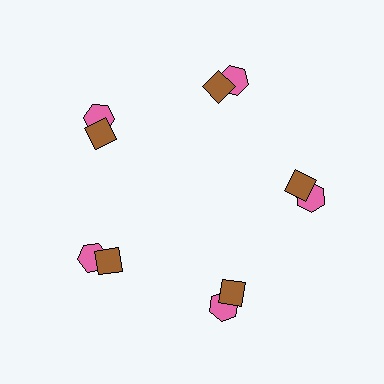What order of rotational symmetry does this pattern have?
This pattern has 5-fold rotational symmetry.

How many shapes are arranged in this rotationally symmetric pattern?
There are 10 shapes, arranged in 5 groups of 2.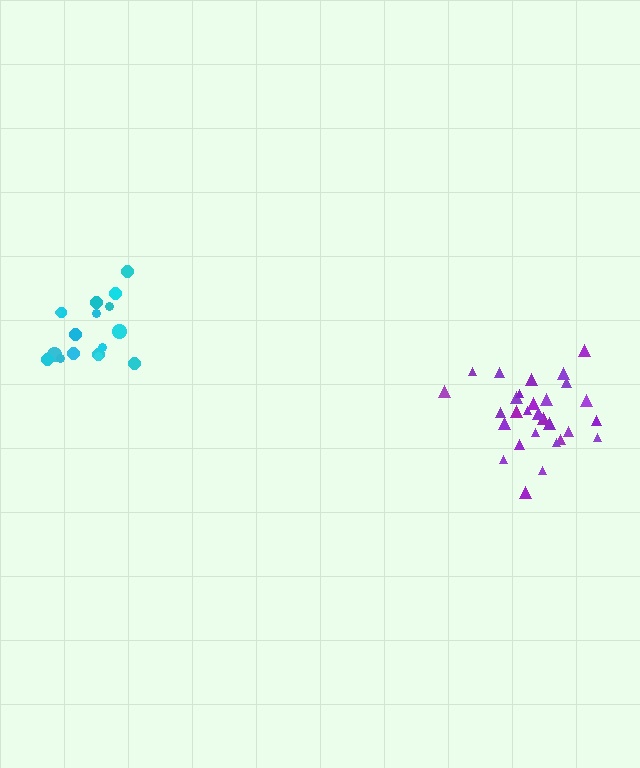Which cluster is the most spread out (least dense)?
Cyan.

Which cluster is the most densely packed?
Purple.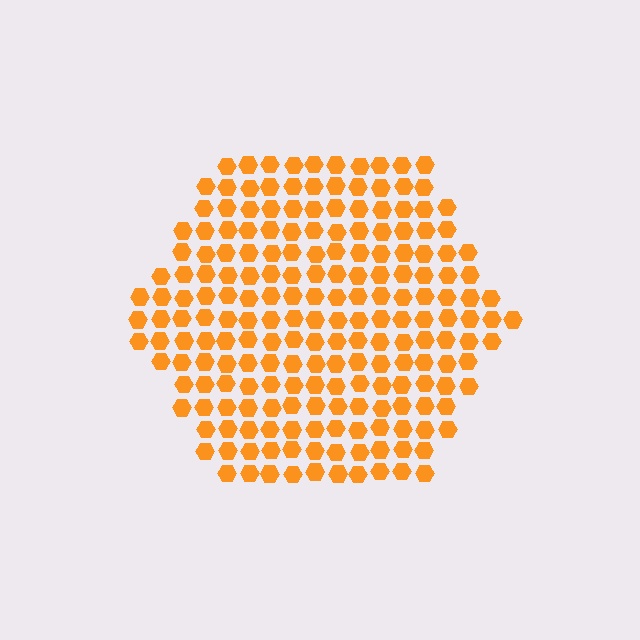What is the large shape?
The large shape is a hexagon.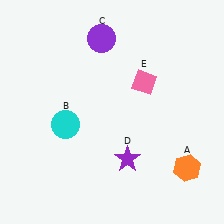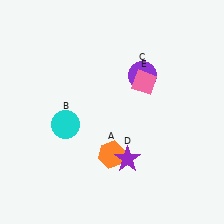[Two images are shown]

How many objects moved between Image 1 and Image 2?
2 objects moved between the two images.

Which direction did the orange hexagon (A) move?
The orange hexagon (A) moved left.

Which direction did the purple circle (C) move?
The purple circle (C) moved right.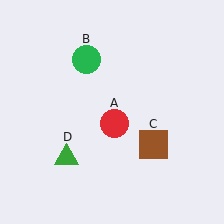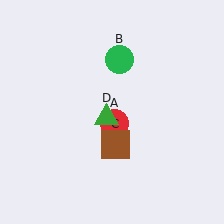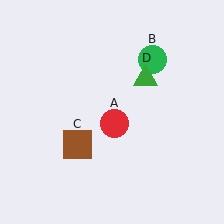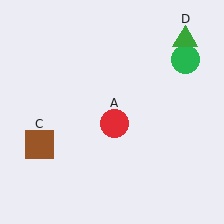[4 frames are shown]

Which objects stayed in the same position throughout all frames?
Red circle (object A) remained stationary.